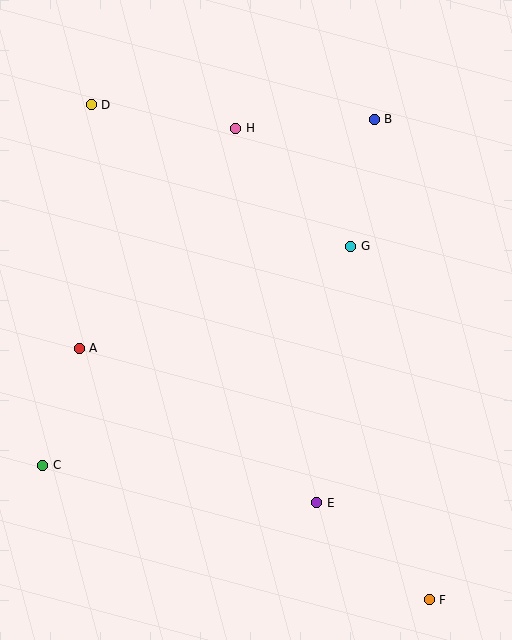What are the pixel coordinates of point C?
Point C is at (43, 465).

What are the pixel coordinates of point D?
Point D is at (91, 105).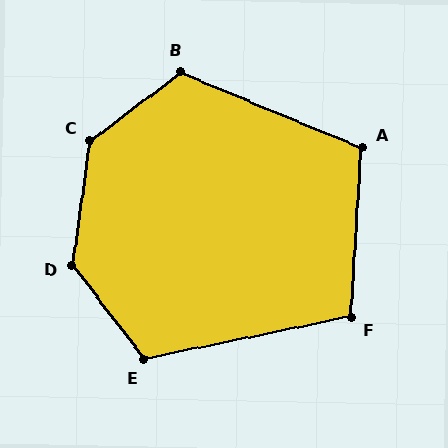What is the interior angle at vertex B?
Approximately 120 degrees (obtuse).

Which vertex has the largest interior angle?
C, at approximately 135 degrees.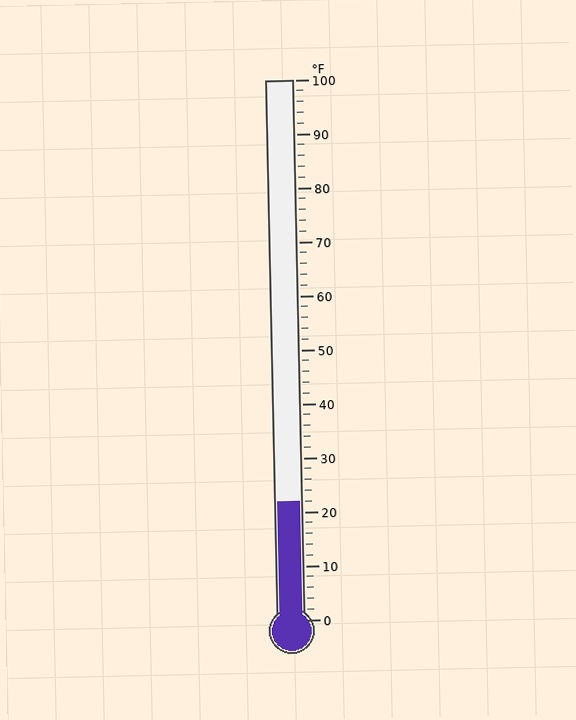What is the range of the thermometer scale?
The thermometer scale ranges from 0°F to 100°F.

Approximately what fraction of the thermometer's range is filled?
The thermometer is filled to approximately 20% of its range.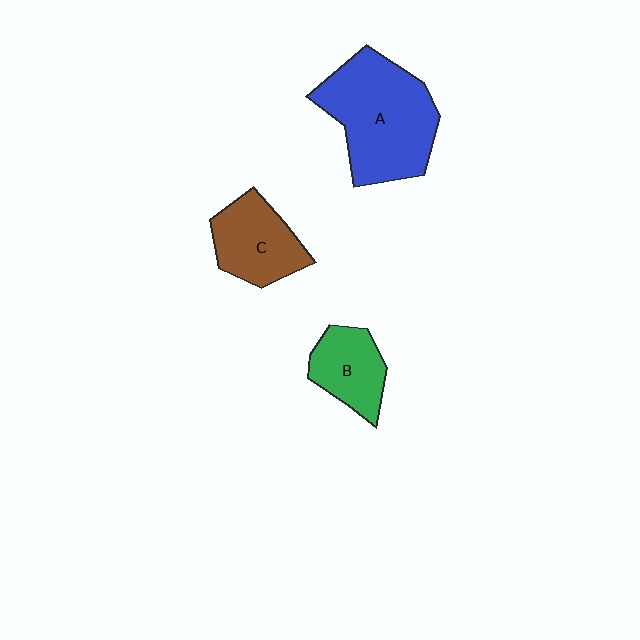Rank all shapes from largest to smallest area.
From largest to smallest: A (blue), C (brown), B (green).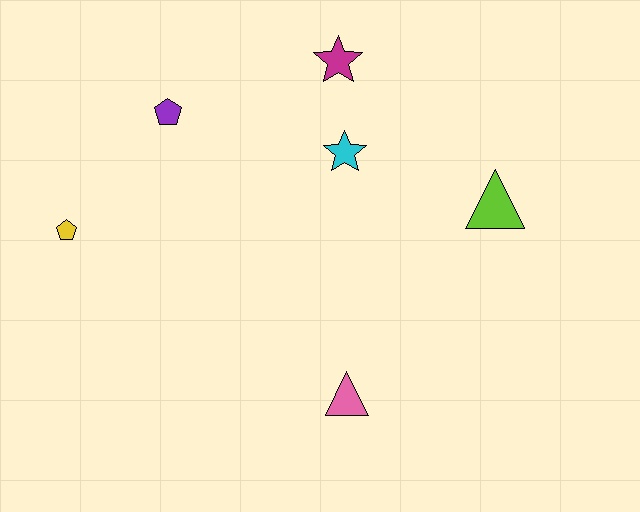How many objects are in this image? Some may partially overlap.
There are 6 objects.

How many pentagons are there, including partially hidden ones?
There are 2 pentagons.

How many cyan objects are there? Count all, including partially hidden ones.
There is 1 cyan object.